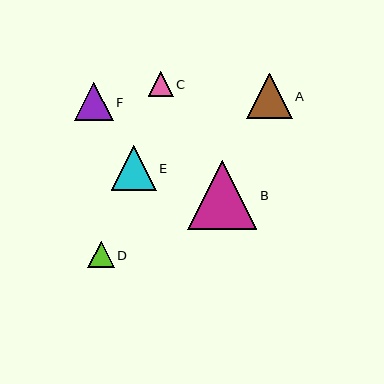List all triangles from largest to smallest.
From largest to smallest: B, E, A, F, D, C.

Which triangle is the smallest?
Triangle C is the smallest with a size of approximately 25 pixels.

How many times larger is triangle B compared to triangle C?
Triangle B is approximately 2.7 times the size of triangle C.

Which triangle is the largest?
Triangle B is the largest with a size of approximately 69 pixels.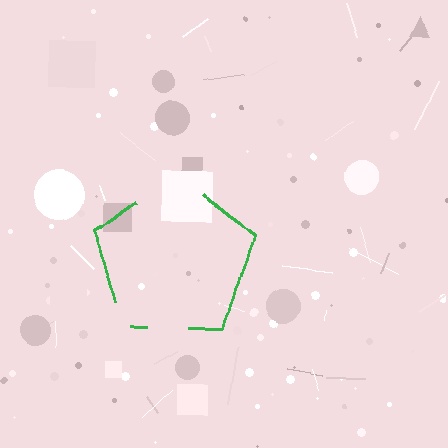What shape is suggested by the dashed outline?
The dashed outline suggests a pentagon.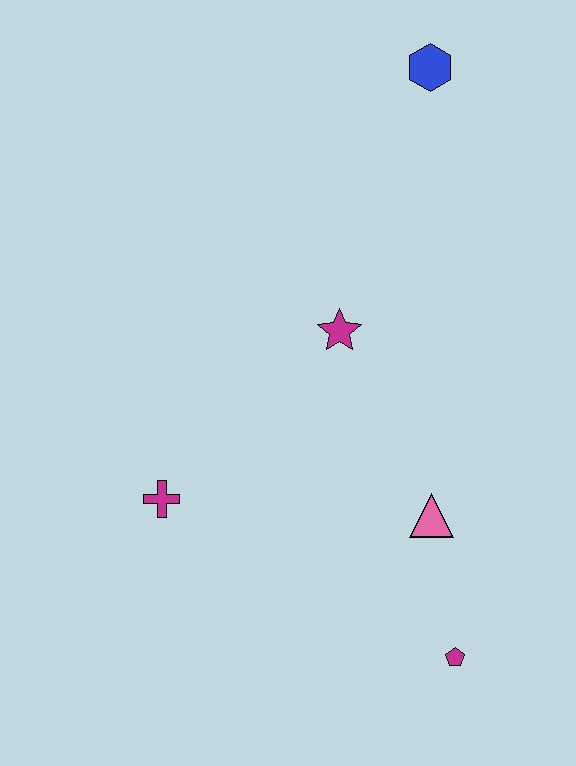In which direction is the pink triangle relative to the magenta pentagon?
The pink triangle is above the magenta pentagon.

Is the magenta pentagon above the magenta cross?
No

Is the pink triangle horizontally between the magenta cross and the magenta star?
No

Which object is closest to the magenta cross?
The magenta star is closest to the magenta cross.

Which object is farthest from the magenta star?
The magenta pentagon is farthest from the magenta star.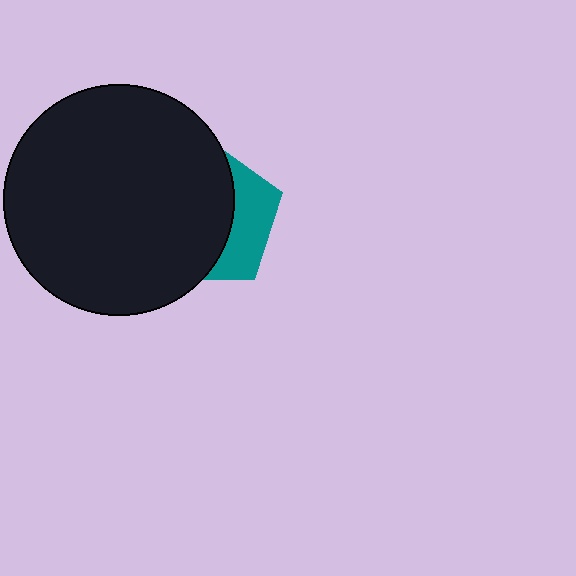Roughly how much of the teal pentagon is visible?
A small part of it is visible (roughly 33%).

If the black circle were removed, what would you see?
You would see the complete teal pentagon.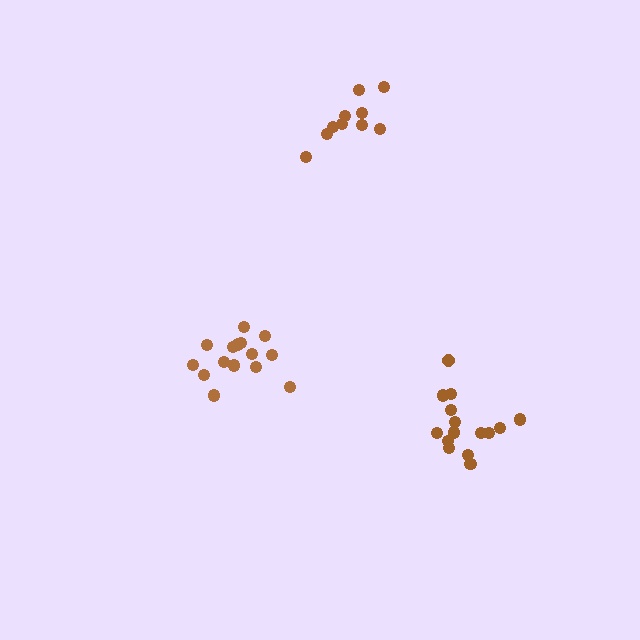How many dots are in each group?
Group 1: 15 dots, Group 2: 10 dots, Group 3: 15 dots (40 total).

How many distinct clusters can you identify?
There are 3 distinct clusters.